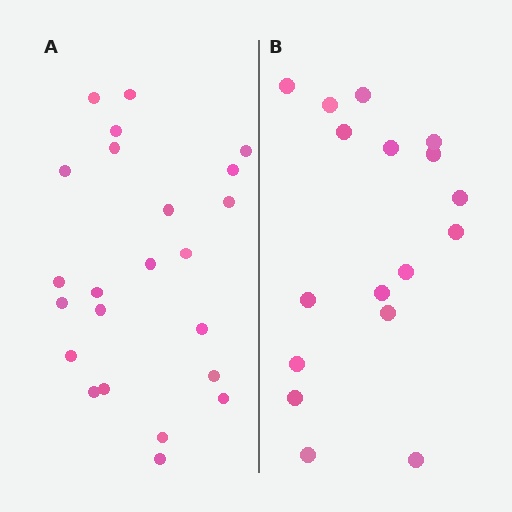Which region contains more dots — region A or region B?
Region A (the left region) has more dots.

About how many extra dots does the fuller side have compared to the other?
Region A has about 6 more dots than region B.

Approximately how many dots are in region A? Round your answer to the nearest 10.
About 20 dots. (The exact count is 23, which rounds to 20.)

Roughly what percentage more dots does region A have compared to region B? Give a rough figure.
About 35% more.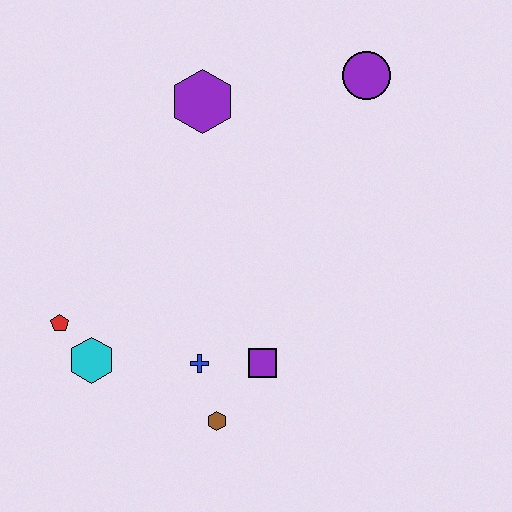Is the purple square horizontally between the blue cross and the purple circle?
Yes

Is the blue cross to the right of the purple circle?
No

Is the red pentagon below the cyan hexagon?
No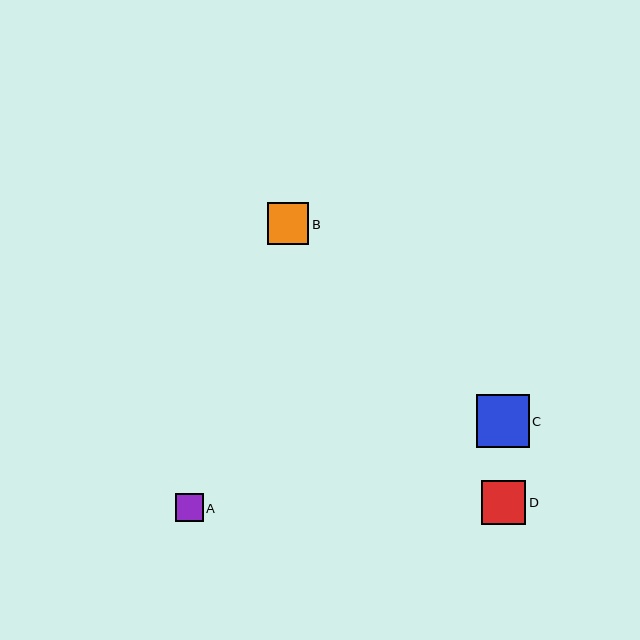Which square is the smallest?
Square A is the smallest with a size of approximately 28 pixels.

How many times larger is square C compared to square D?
Square C is approximately 1.2 times the size of square D.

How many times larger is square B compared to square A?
Square B is approximately 1.5 times the size of square A.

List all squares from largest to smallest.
From largest to smallest: C, D, B, A.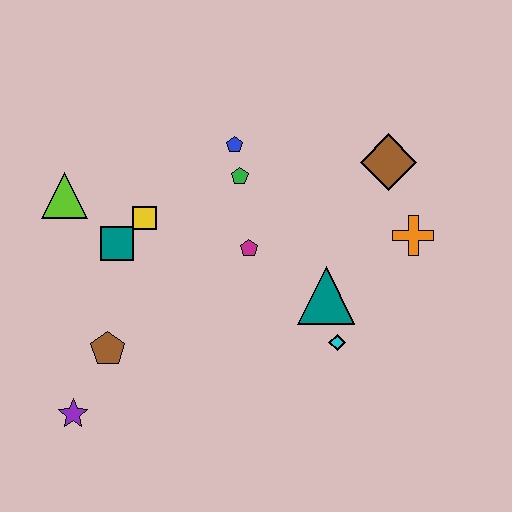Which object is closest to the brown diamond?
The orange cross is closest to the brown diamond.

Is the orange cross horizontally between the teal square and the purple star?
No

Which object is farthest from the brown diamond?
The purple star is farthest from the brown diamond.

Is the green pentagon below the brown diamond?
Yes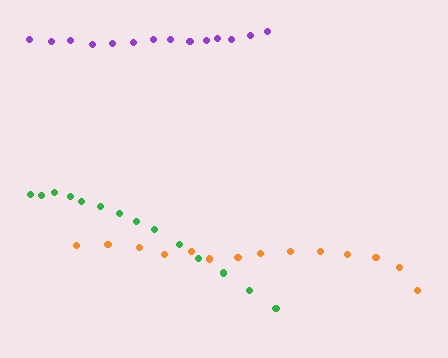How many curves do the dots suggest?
There are 3 distinct paths.